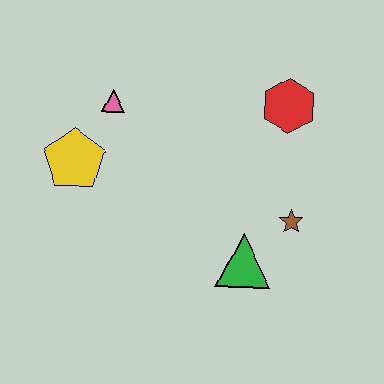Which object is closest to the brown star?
The green triangle is closest to the brown star.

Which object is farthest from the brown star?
The yellow pentagon is farthest from the brown star.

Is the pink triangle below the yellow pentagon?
No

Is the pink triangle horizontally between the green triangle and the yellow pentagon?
Yes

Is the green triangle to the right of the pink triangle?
Yes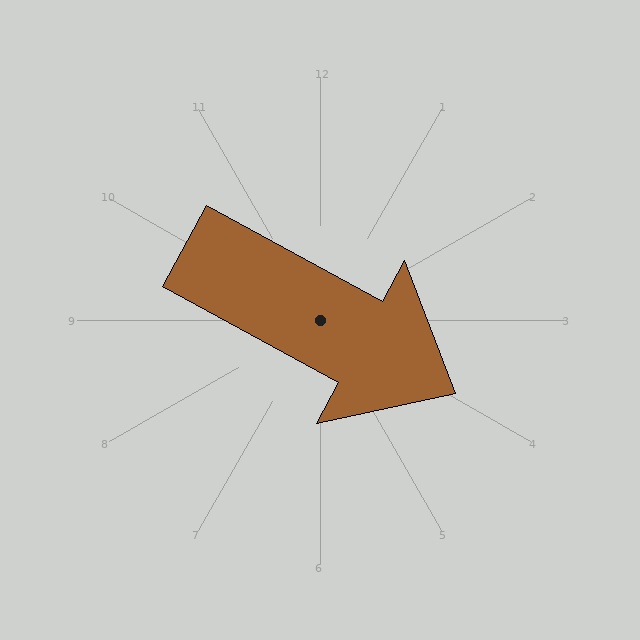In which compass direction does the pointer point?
Southeast.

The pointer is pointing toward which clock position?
Roughly 4 o'clock.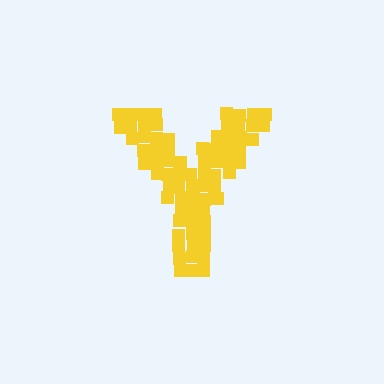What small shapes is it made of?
It is made of small squares.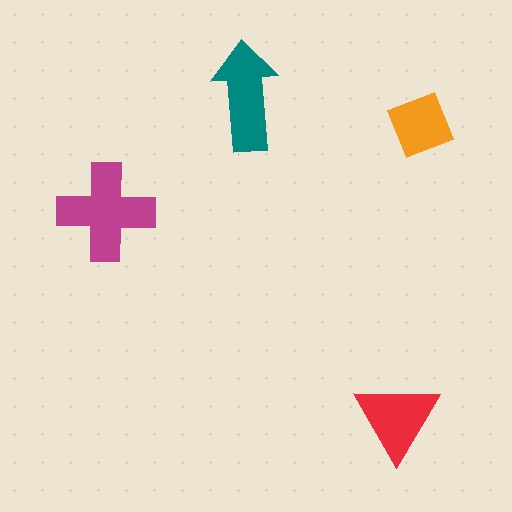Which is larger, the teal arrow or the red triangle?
The teal arrow.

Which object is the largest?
The magenta cross.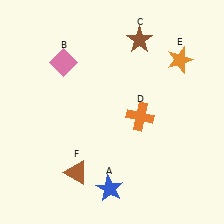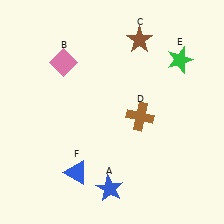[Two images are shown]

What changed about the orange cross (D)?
In Image 1, D is orange. In Image 2, it changed to brown.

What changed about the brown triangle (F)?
In Image 1, F is brown. In Image 2, it changed to blue.